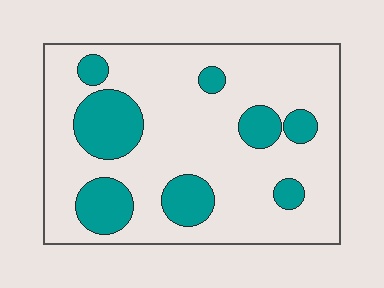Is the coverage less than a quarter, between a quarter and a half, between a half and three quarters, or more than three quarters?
Less than a quarter.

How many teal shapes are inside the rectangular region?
8.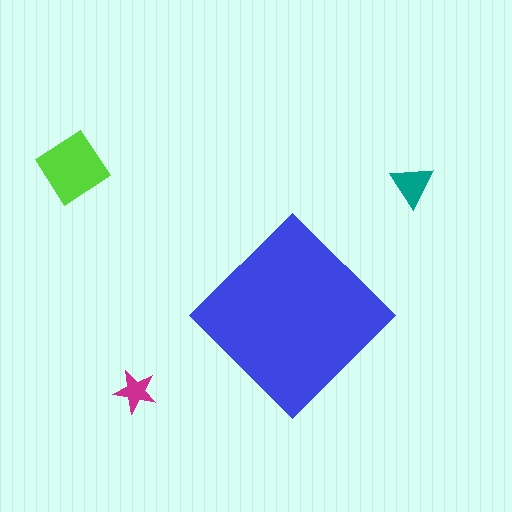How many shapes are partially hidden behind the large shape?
0 shapes are partially hidden.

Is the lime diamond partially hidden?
No, the lime diamond is fully visible.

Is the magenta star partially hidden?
No, the magenta star is fully visible.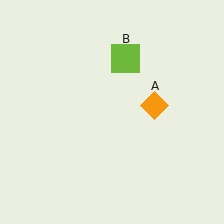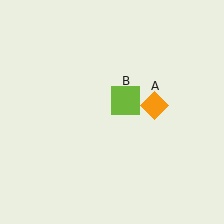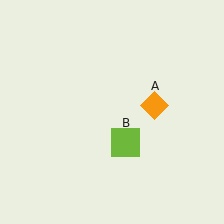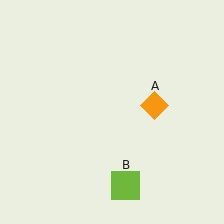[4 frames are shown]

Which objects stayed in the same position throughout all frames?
Orange diamond (object A) remained stationary.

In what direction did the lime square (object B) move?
The lime square (object B) moved down.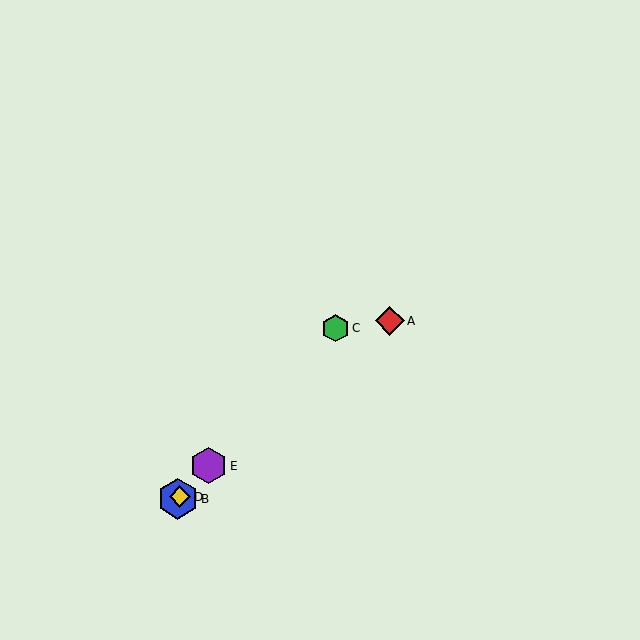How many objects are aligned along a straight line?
4 objects (B, C, D, E) are aligned along a straight line.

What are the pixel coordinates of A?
Object A is at (390, 321).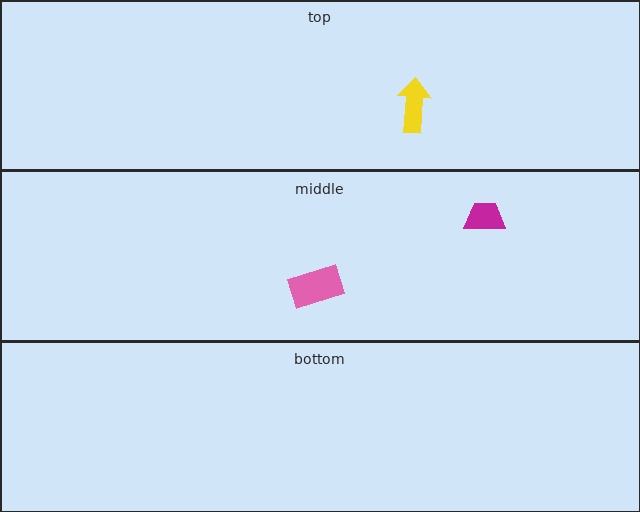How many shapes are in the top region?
1.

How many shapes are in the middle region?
2.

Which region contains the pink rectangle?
The middle region.